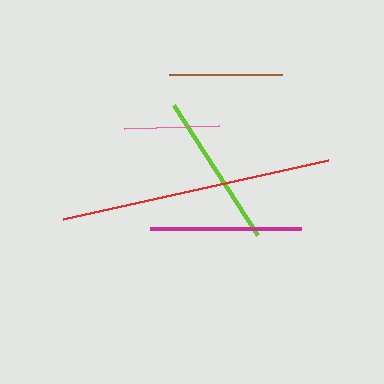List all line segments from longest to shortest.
From longest to shortest: red, lime, magenta, brown, pink.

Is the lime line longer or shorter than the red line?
The red line is longer than the lime line.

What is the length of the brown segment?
The brown segment is approximately 112 pixels long.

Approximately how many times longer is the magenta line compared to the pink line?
The magenta line is approximately 1.6 times the length of the pink line.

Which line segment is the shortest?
The pink line is the shortest at approximately 95 pixels.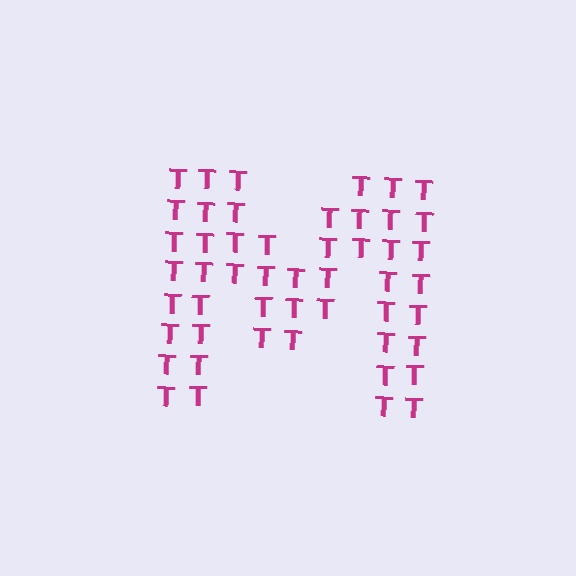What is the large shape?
The large shape is the letter M.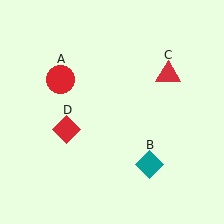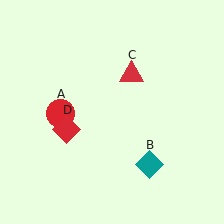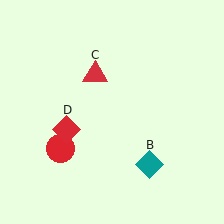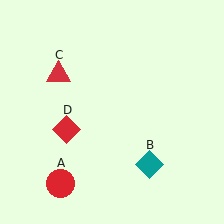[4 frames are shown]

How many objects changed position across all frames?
2 objects changed position: red circle (object A), red triangle (object C).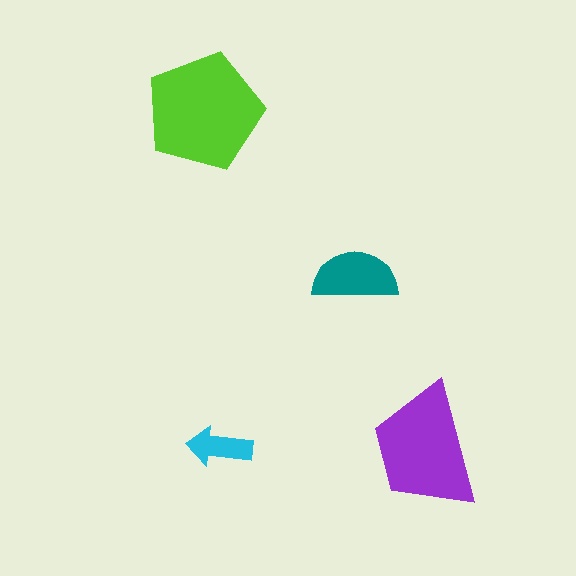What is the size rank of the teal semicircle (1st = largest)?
3rd.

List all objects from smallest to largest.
The cyan arrow, the teal semicircle, the purple trapezoid, the lime pentagon.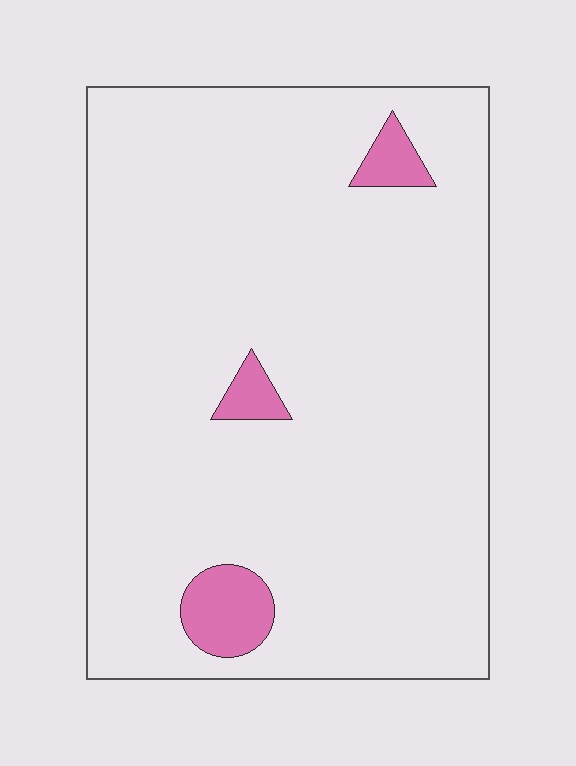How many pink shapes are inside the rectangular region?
3.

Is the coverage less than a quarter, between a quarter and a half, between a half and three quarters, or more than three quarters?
Less than a quarter.